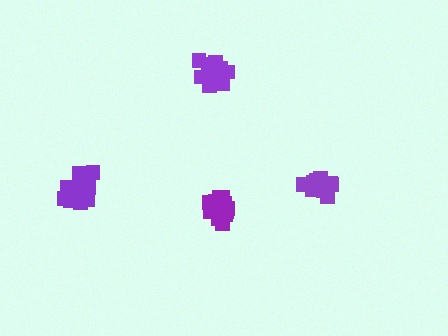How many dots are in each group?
Group 1: 19 dots, Group 2: 18 dots, Group 3: 20 dots, Group 4: 17 dots (74 total).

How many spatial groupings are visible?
There are 4 spatial groupings.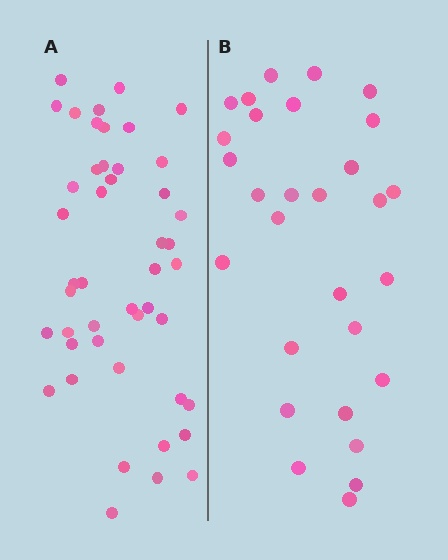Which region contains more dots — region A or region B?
Region A (the left region) has more dots.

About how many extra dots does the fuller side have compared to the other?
Region A has approximately 15 more dots than region B.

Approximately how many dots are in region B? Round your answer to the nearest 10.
About 30 dots. (The exact count is 29, which rounds to 30.)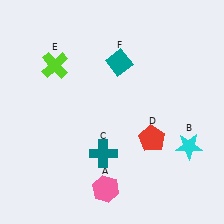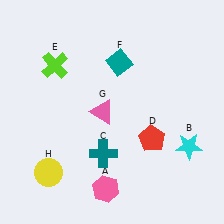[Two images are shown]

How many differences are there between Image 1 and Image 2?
There are 2 differences between the two images.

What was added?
A pink triangle (G), a yellow circle (H) were added in Image 2.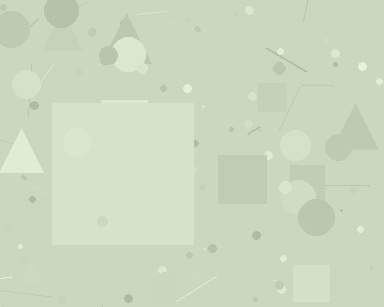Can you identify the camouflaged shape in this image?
The camouflaged shape is a square.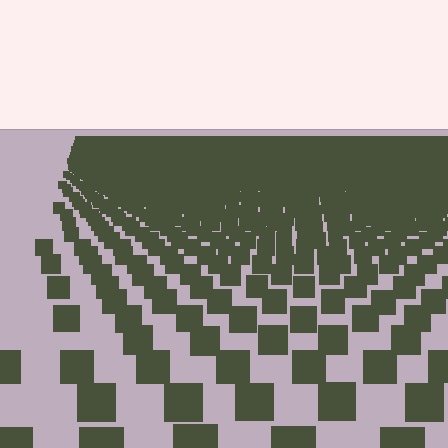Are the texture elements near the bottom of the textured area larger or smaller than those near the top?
Larger. Near the bottom, elements are closer to the viewer and appear at a bigger on-screen size.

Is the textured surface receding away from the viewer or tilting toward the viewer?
The surface is receding away from the viewer. Texture elements get smaller and denser toward the top.